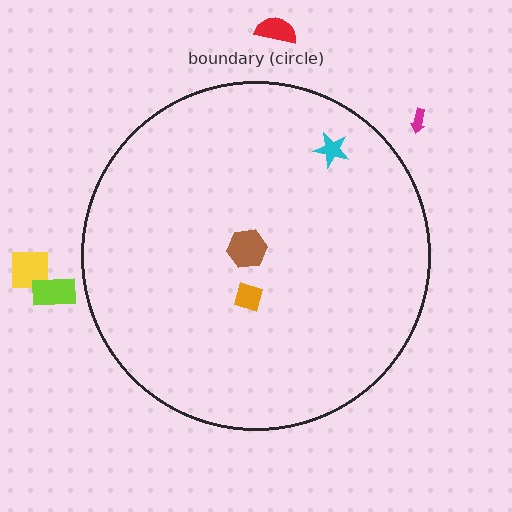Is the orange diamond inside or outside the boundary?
Inside.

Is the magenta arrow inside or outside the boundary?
Outside.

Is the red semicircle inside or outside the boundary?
Outside.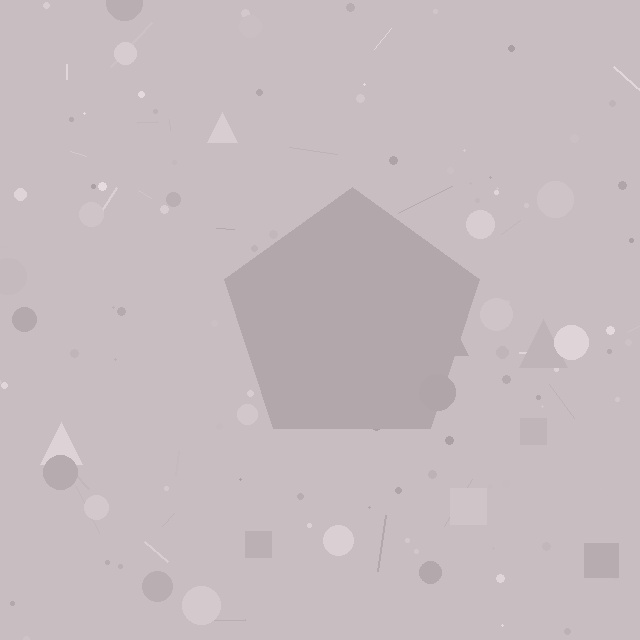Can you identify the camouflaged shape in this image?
The camouflaged shape is a pentagon.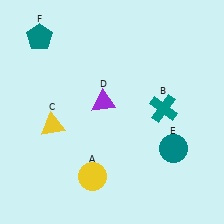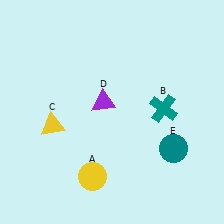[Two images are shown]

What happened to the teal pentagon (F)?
The teal pentagon (F) was removed in Image 2. It was in the top-left area of Image 1.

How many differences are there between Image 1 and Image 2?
There is 1 difference between the two images.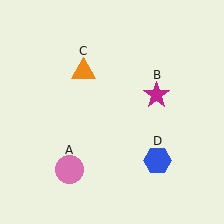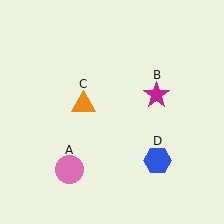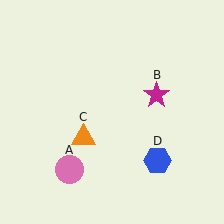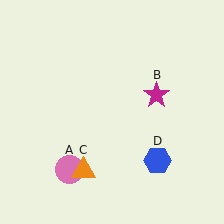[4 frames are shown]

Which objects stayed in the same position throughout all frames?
Pink circle (object A) and magenta star (object B) and blue hexagon (object D) remained stationary.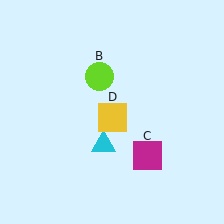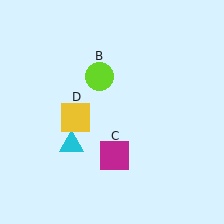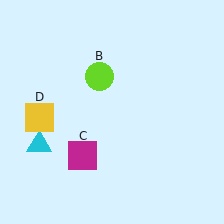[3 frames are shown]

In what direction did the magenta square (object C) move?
The magenta square (object C) moved left.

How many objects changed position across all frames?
3 objects changed position: cyan triangle (object A), magenta square (object C), yellow square (object D).